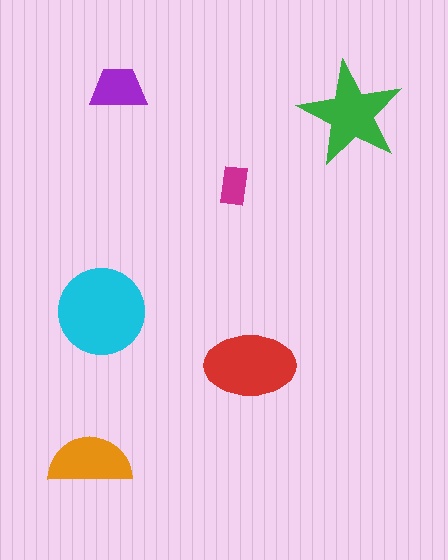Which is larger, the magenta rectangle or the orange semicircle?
The orange semicircle.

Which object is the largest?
The cyan circle.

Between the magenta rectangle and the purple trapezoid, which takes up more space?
The purple trapezoid.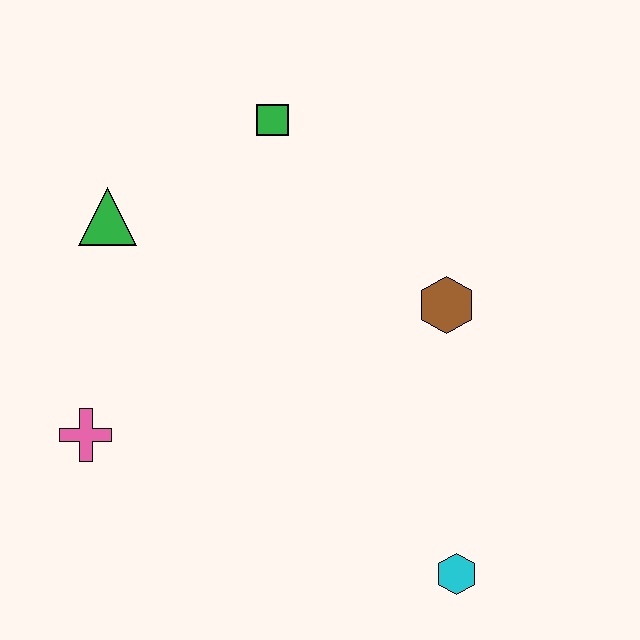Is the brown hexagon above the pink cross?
Yes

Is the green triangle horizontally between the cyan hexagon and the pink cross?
Yes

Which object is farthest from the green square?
The cyan hexagon is farthest from the green square.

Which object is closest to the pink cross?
The green triangle is closest to the pink cross.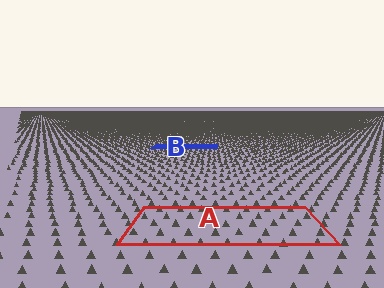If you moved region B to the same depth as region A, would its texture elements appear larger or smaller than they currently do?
They would appear larger. At a closer depth, the same texture elements are projected at a bigger on-screen size.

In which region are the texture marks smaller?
The texture marks are smaller in region B, because it is farther away.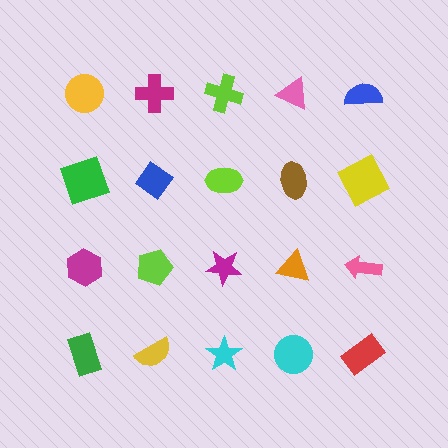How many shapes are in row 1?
5 shapes.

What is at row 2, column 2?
A blue diamond.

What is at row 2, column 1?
A green square.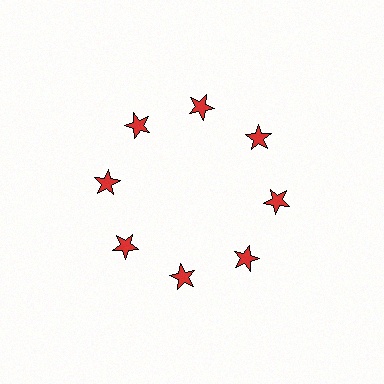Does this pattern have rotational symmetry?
Yes, this pattern has 8-fold rotational symmetry. It looks the same after rotating 45 degrees around the center.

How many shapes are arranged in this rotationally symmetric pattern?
There are 8 shapes, arranged in 8 groups of 1.